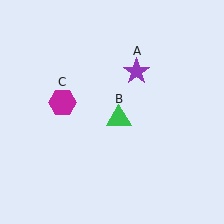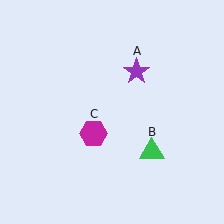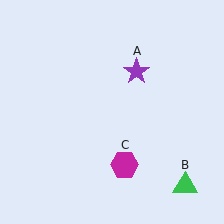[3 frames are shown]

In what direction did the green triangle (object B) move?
The green triangle (object B) moved down and to the right.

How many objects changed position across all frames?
2 objects changed position: green triangle (object B), magenta hexagon (object C).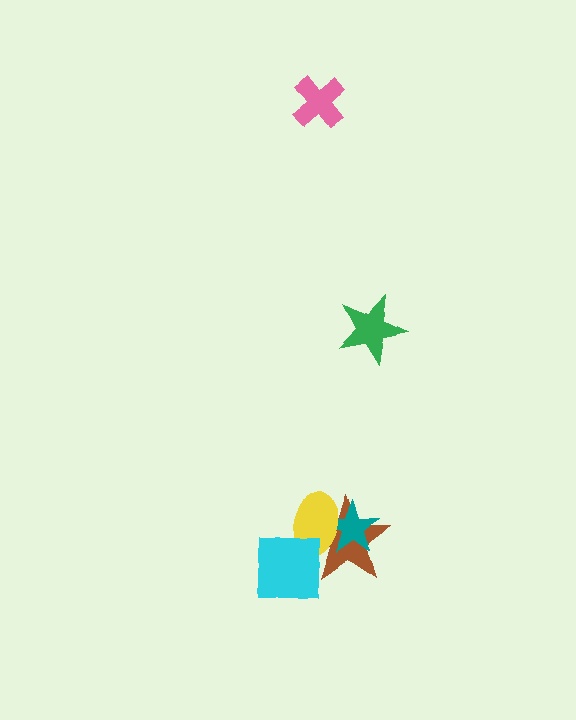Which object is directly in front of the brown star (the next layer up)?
The teal star is directly in front of the brown star.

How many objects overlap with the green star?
0 objects overlap with the green star.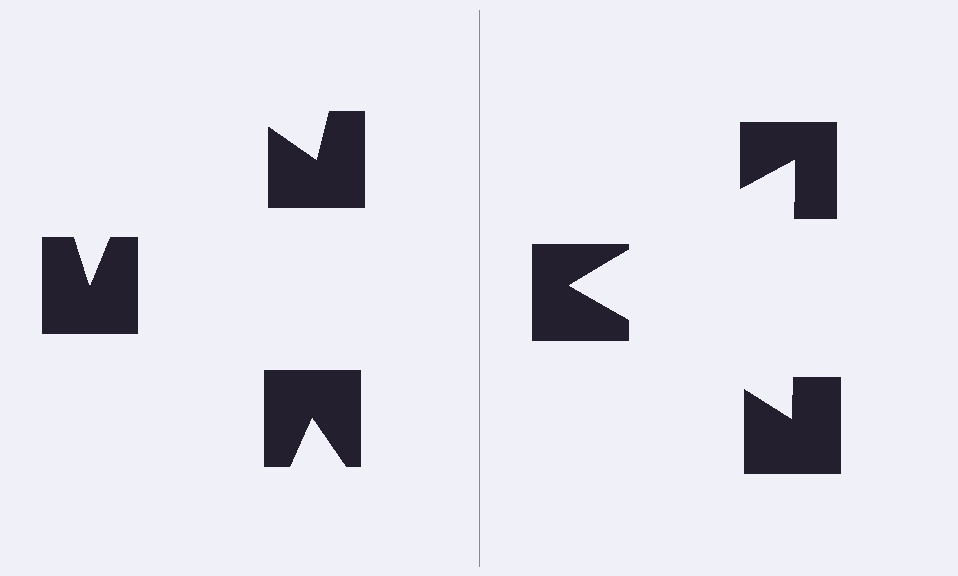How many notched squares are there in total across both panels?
6 — 3 on each side.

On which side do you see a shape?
An illusory triangle appears on the right side. On the left side the wedge cuts are rotated, so no coherent shape forms.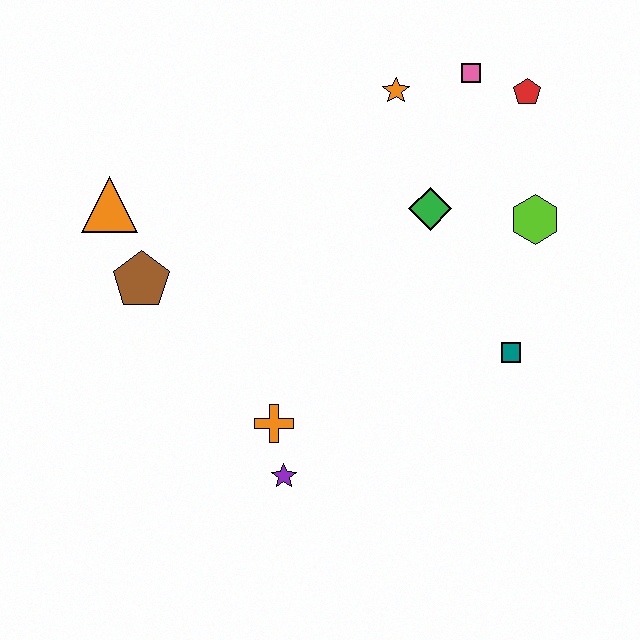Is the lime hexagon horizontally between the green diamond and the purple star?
No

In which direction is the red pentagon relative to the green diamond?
The red pentagon is above the green diamond.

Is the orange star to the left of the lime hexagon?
Yes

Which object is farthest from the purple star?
The red pentagon is farthest from the purple star.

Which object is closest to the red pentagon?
The pink square is closest to the red pentagon.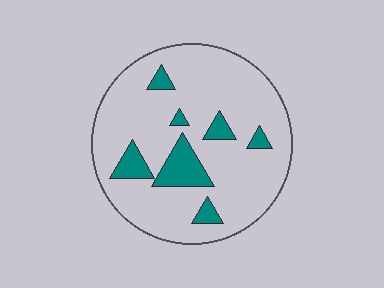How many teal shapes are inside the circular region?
7.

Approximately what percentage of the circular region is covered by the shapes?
Approximately 15%.